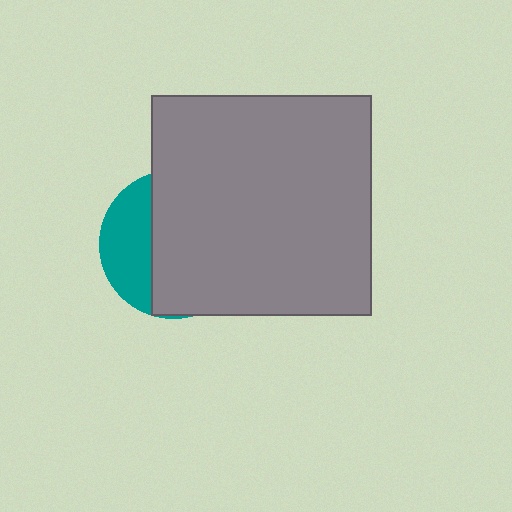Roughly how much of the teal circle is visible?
A small part of it is visible (roughly 32%).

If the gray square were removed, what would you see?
You would see the complete teal circle.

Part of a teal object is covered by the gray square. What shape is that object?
It is a circle.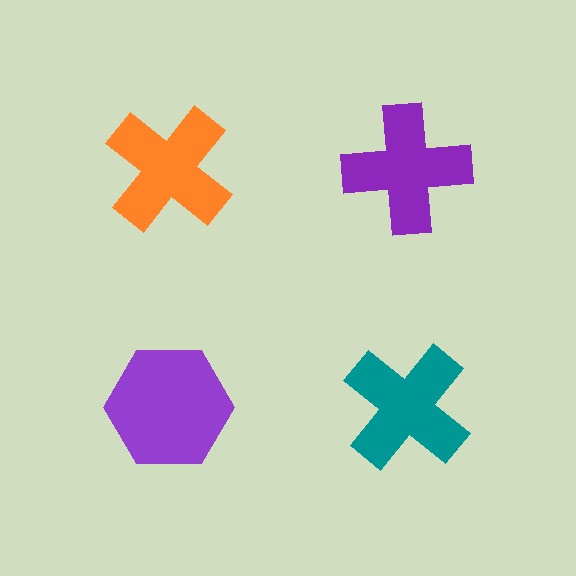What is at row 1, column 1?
An orange cross.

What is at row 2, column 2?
A teal cross.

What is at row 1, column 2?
A purple cross.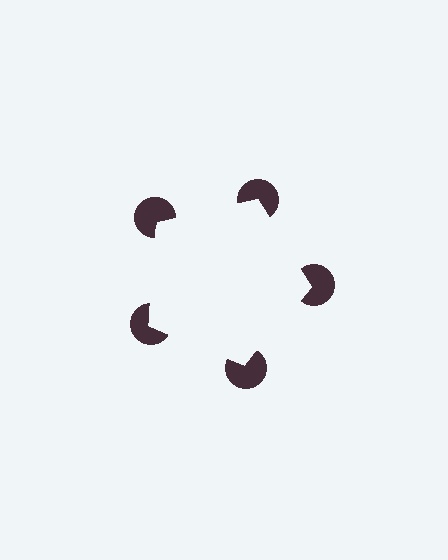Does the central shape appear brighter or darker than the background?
It typically appears slightly brighter than the background, even though no actual brightness change is drawn.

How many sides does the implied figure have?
5 sides.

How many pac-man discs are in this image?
There are 5 — one at each vertex of the illusory pentagon.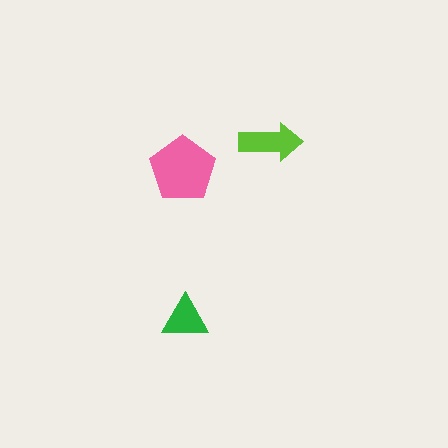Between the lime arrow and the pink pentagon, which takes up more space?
The pink pentagon.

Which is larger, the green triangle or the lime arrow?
The lime arrow.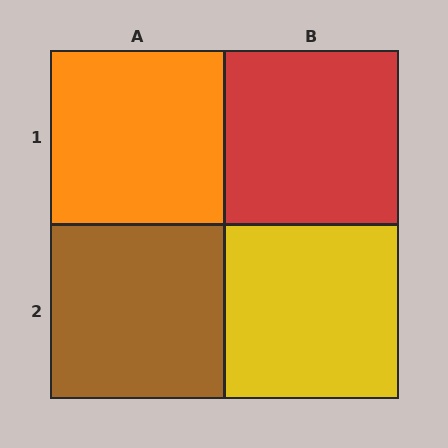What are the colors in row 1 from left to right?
Orange, red.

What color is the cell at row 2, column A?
Brown.